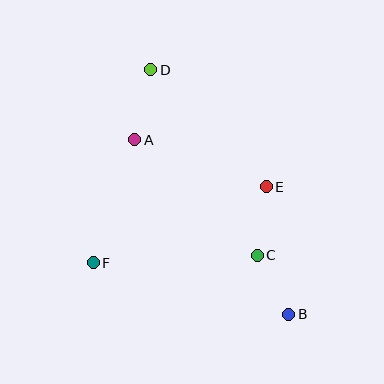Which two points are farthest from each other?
Points B and D are farthest from each other.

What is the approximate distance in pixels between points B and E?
The distance between B and E is approximately 130 pixels.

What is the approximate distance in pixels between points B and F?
The distance between B and F is approximately 202 pixels.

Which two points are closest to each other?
Points B and C are closest to each other.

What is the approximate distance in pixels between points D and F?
The distance between D and F is approximately 201 pixels.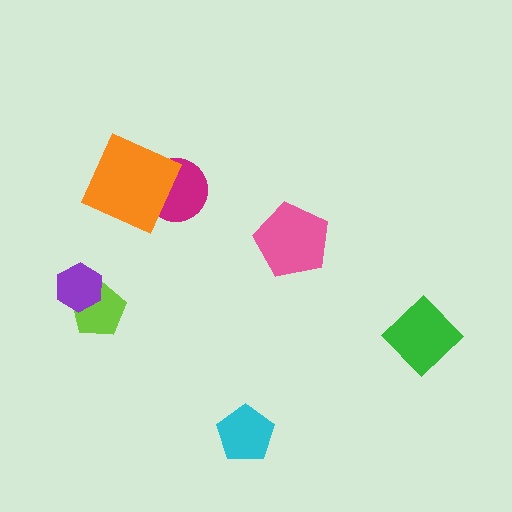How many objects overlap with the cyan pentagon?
0 objects overlap with the cyan pentagon.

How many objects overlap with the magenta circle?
1 object overlaps with the magenta circle.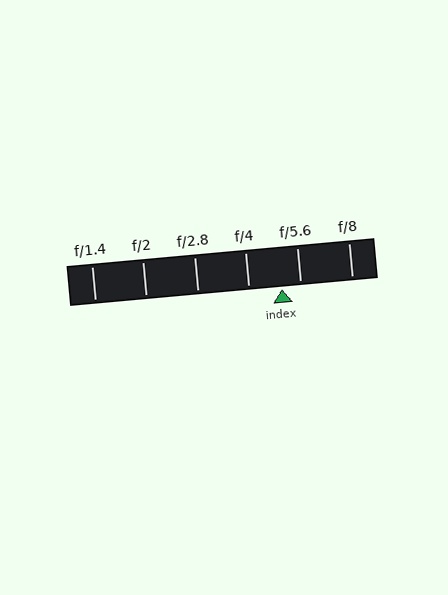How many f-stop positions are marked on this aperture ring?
There are 6 f-stop positions marked.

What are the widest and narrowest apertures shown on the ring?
The widest aperture shown is f/1.4 and the narrowest is f/8.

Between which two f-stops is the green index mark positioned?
The index mark is between f/4 and f/5.6.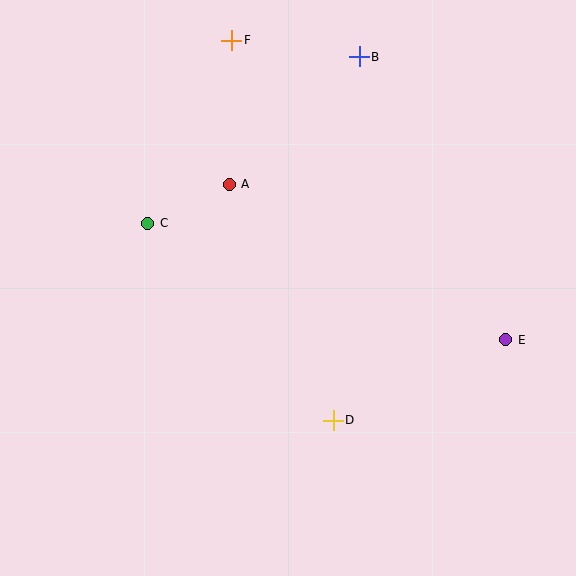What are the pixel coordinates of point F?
Point F is at (232, 40).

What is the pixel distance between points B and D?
The distance between B and D is 364 pixels.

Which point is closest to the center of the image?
Point A at (229, 184) is closest to the center.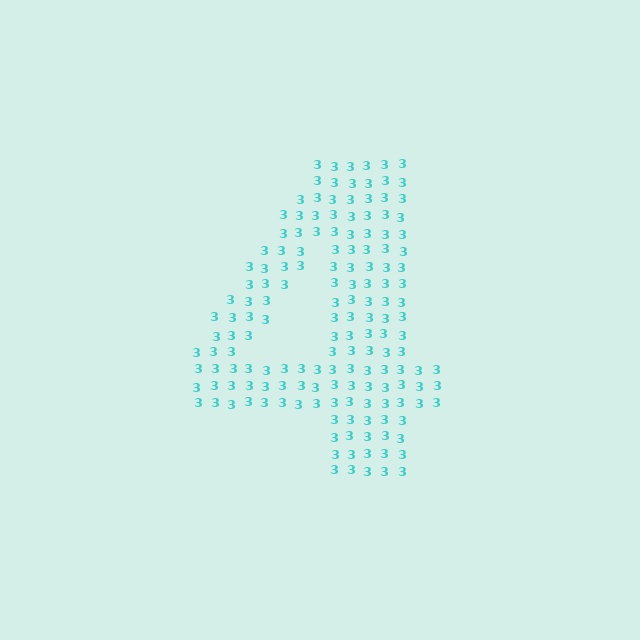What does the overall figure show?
The overall figure shows the digit 4.